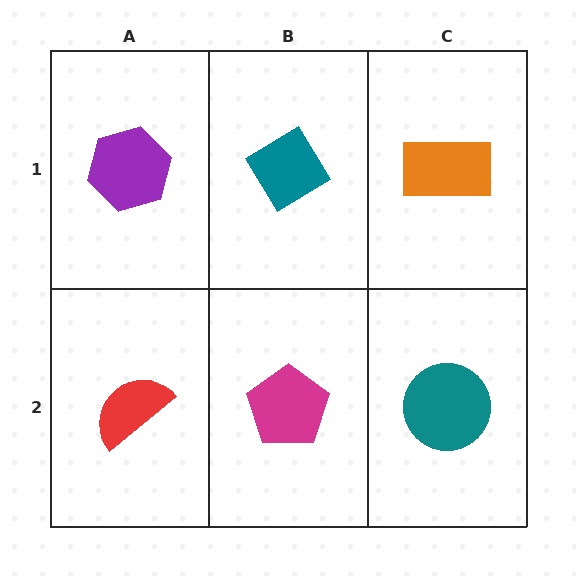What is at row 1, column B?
A teal diamond.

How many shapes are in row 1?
3 shapes.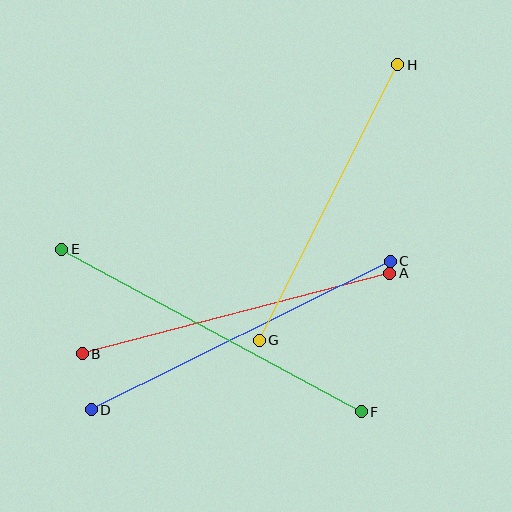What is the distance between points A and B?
The distance is approximately 318 pixels.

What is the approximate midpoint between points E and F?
The midpoint is at approximately (211, 331) pixels.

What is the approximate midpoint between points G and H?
The midpoint is at approximately (328, 203) pixels.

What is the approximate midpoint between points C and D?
The midpoint is at approximately (241, 336) pixels.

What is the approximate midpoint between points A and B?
The midpoint is at approximately (236, 314) pixels.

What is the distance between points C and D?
The distance is approximately 333 pixels.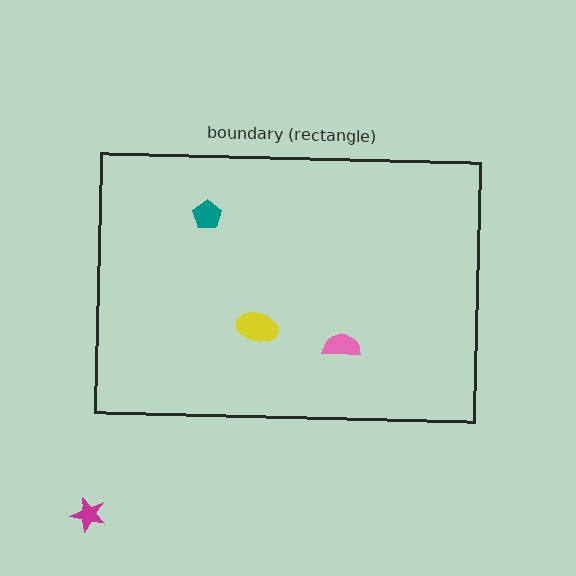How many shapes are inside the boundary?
3 inside, 1 outside.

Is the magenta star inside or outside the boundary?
Outside.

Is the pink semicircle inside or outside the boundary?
Inside.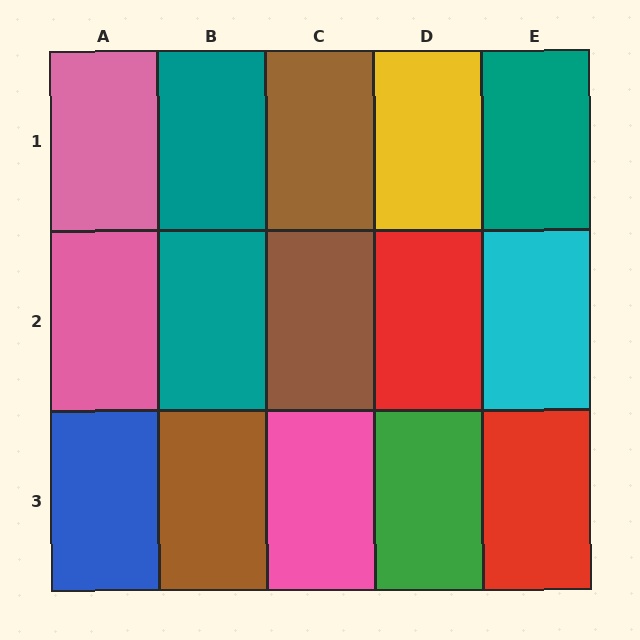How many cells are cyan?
1 cell is cyan.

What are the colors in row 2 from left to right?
Pink, teal, brown, red, cyan.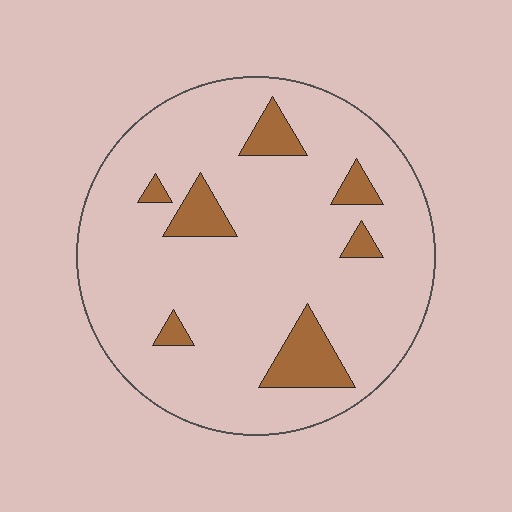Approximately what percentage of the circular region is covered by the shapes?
Approximately 10%.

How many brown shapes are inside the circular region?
7.